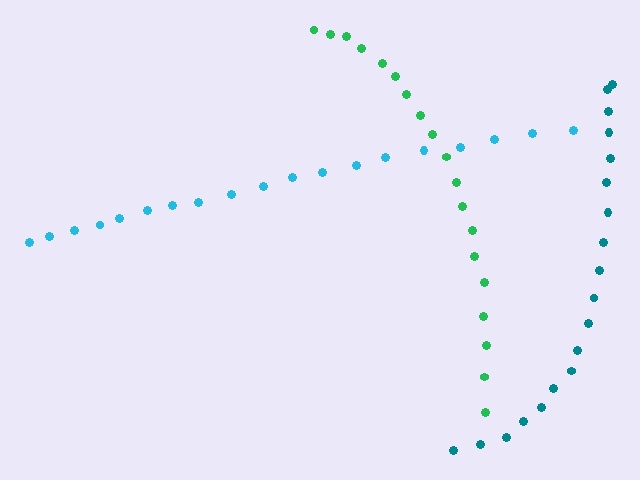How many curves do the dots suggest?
There are 3 distinct paths.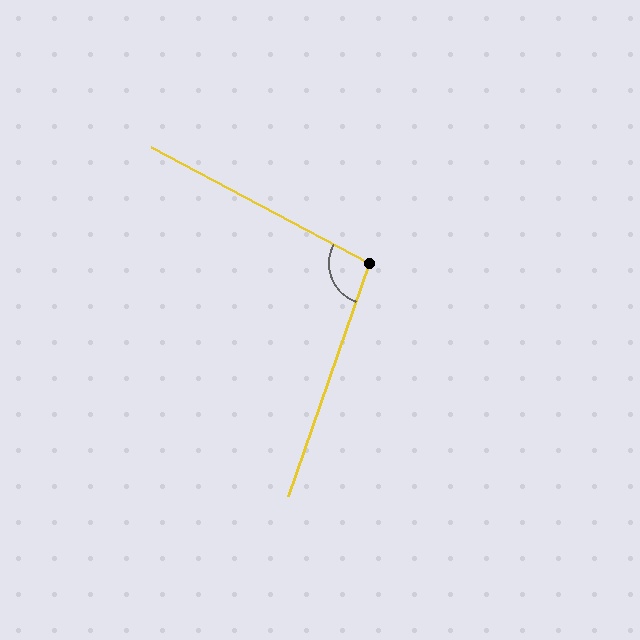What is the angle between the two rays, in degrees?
Approximately 99 degrees.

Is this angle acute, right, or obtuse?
It is obtuse.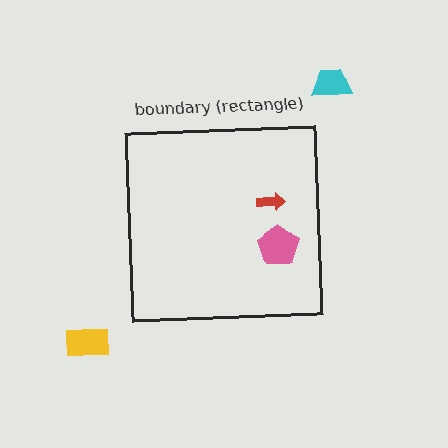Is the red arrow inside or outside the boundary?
Inside.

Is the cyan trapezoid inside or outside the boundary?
Outside.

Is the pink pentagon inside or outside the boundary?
Inside.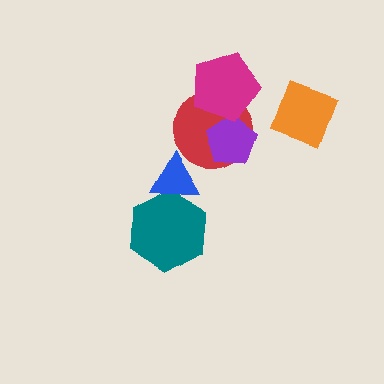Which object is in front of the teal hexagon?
The blue triangle is in front of the teal hexagon.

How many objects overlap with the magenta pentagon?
2 objects overlap with the magenta pentagon.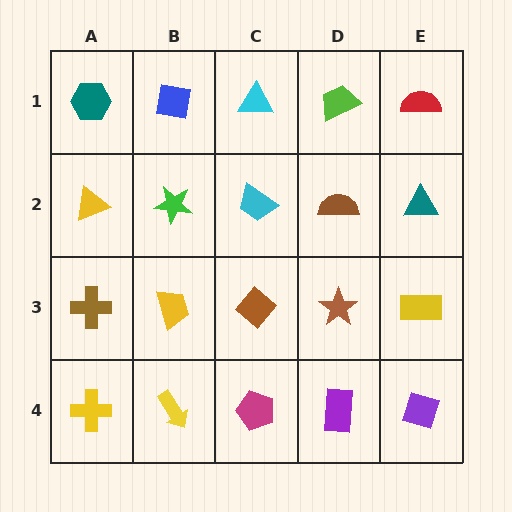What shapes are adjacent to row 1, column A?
A yellow triangle (row 2, column A), a blue square (row 1, column B).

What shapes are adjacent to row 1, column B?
A green star (row 2, column B), a teal hexagon (row 1, column A), a cyan triangle (row 1, column C).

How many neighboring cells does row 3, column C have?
4.